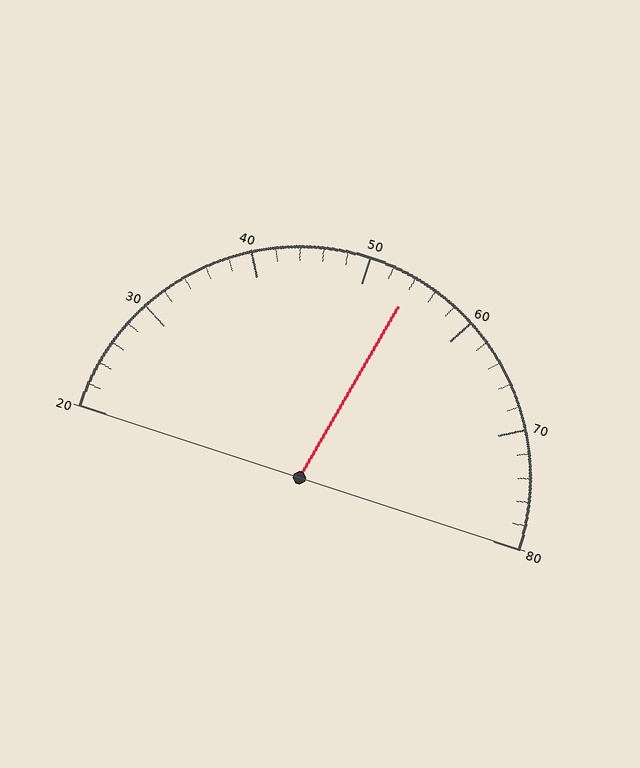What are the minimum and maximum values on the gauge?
The gauge ranges from 20 to 80.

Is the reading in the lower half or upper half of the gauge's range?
The reading is in the upper half of the range (20 to 80).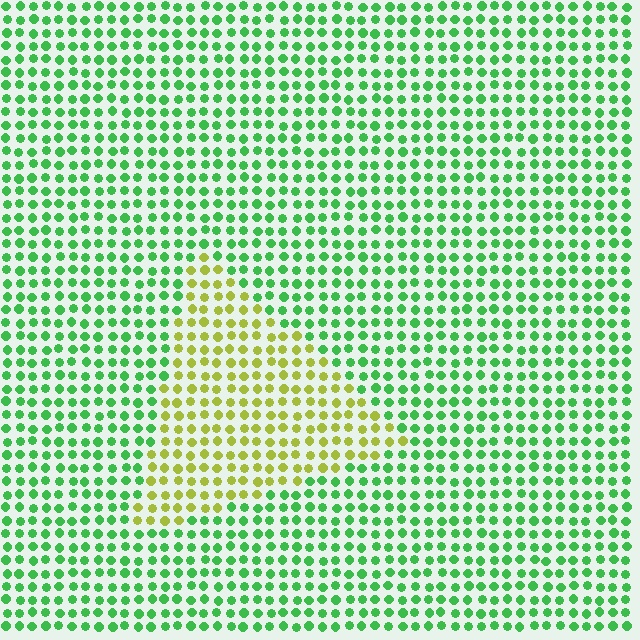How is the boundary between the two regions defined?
The boundary is defined purely by a slight shift in hue (about 56 degrees). Spacing, size, and orientation are identical on both sides.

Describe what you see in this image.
The image is filled with small green elements in a uniform arrangement. A triangle-shaped region is visible where the elements are tinted to a slightly different hue, forming a subtle color boundary.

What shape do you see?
I see a triangle.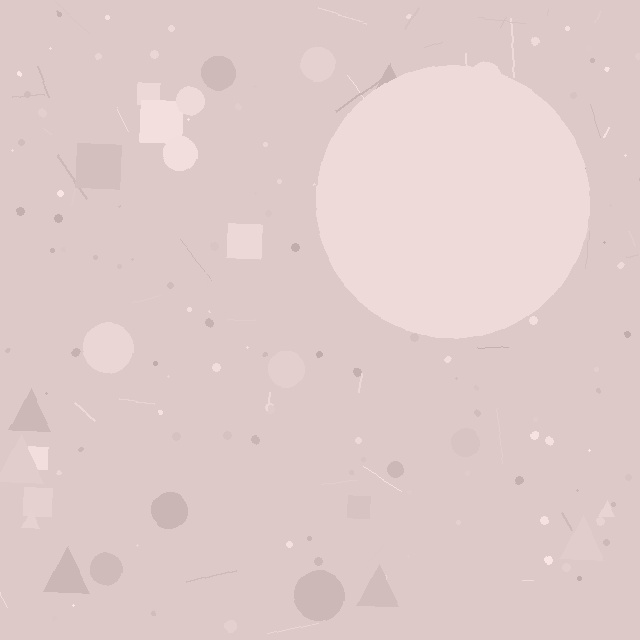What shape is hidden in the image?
A circle is hidden in the image.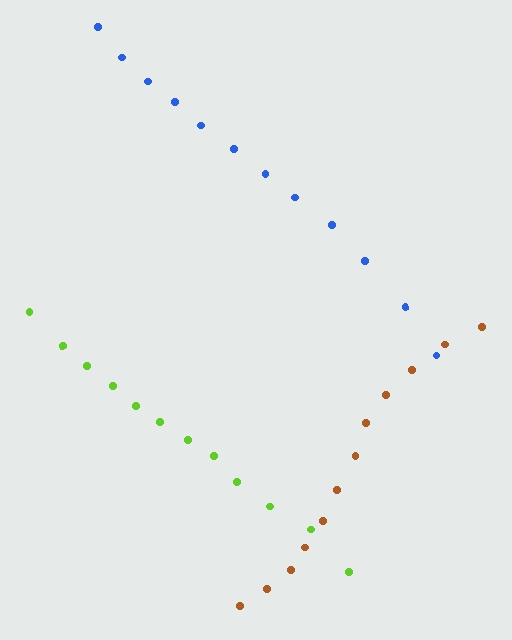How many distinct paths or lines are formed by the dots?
There are 3 distinct paths.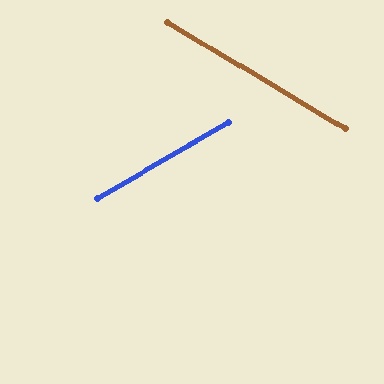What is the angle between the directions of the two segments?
Approximately 61 degrees.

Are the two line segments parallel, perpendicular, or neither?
Neither parallel nor perpendicular — they differ by about 61°.